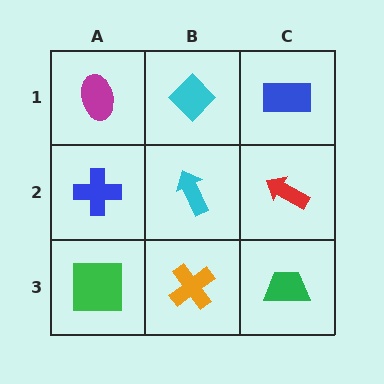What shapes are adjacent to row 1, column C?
A red arrow (row 2, column C), a cyan diamond (row 1, column B).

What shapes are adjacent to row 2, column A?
A magenta ellipse (row 1, column A), a green square (row 3, column A), a cyan arrow (row 2, column B).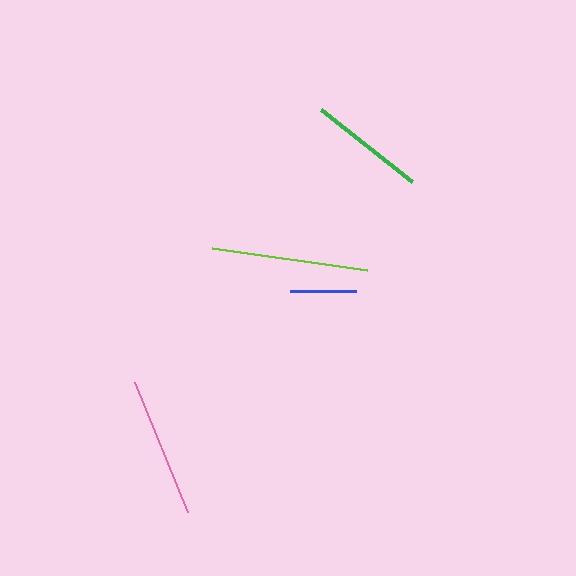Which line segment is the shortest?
The blue line is the shortest at approximately 66 pixels.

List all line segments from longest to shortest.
From longest to shortest: lime, pink, green, blue.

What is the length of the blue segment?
The blue segment is approximately 66 pixels long.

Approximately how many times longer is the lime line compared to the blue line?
The lime line is approximately 2.4 times the length of the blue line.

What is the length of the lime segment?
The lime segment is approximately 156 pixels long.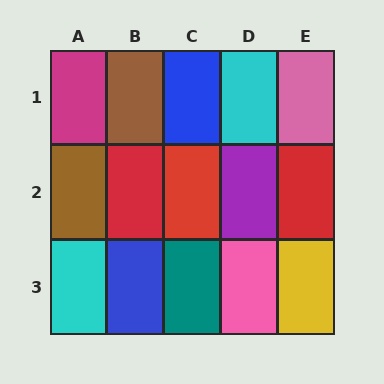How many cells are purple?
1 cell is purple.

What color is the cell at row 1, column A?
Magenta.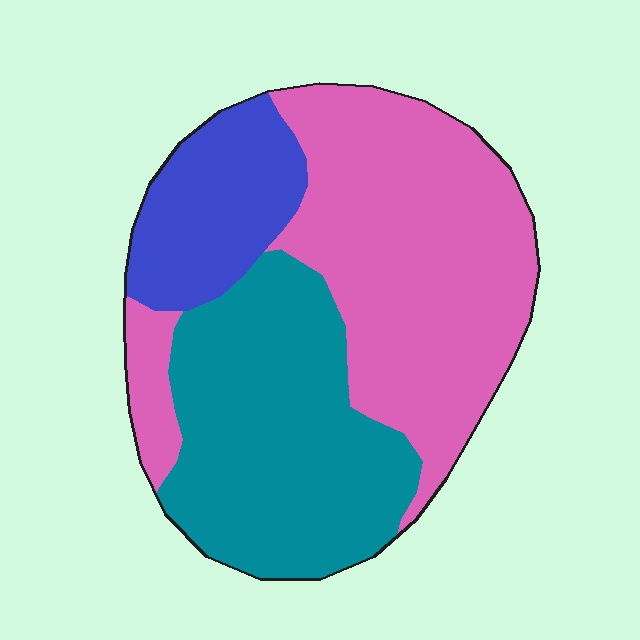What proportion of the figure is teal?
Teal covers 36% of the figure.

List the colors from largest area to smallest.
From largest to smallest: pink, teal, blue.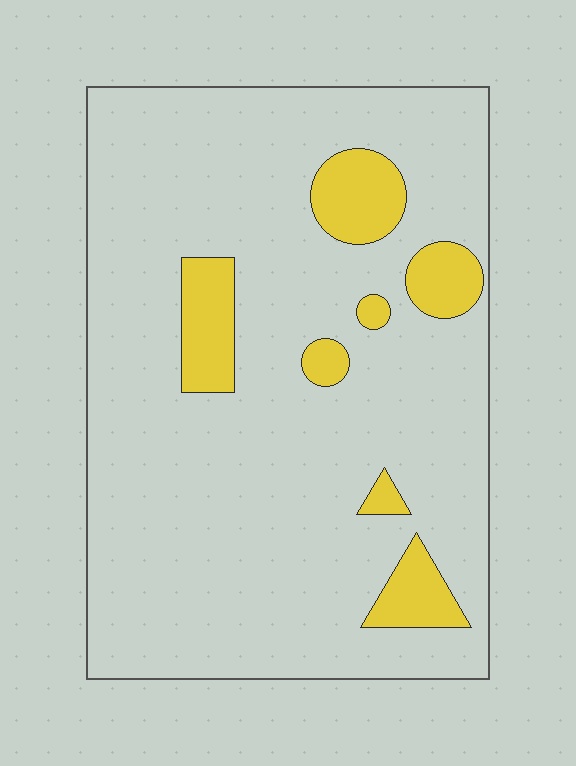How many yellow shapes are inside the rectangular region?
7.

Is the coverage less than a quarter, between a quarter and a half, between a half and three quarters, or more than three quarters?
Less than a quarter.